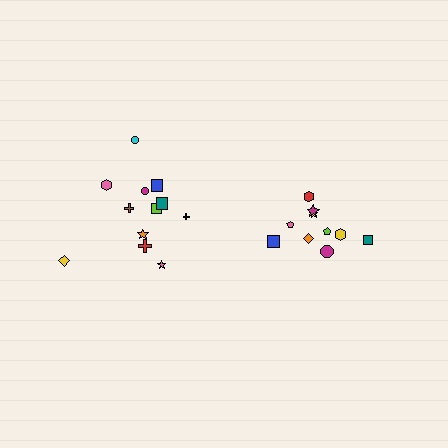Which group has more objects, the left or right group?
The left group.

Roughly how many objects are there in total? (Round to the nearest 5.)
Roughly 20 objects in total.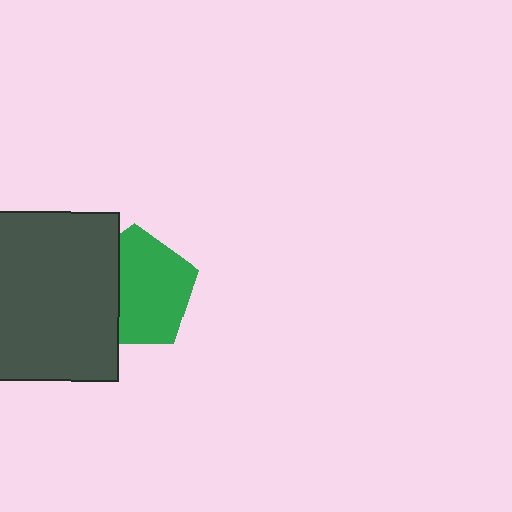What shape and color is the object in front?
The object in front is a dark gray square.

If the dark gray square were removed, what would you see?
You would see the complete green pentagon.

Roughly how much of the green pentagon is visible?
Most of it is visible (roughly 67%).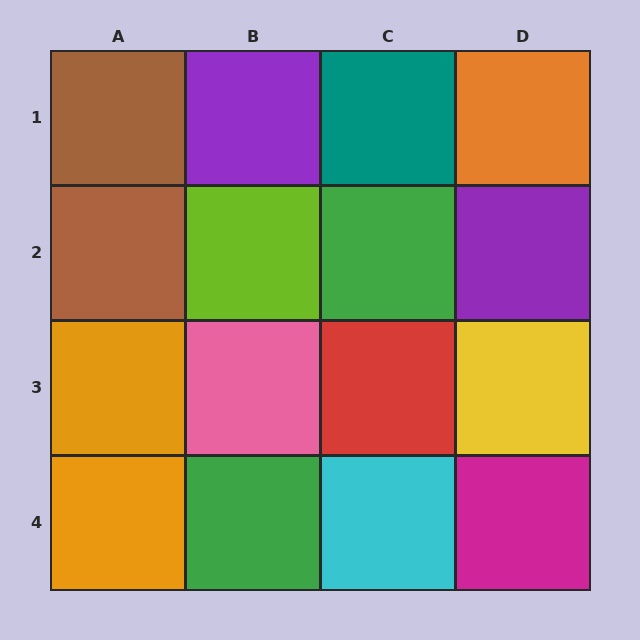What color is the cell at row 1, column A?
Brown.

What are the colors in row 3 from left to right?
Orange, pink, red, yellow.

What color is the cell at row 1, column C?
Teal.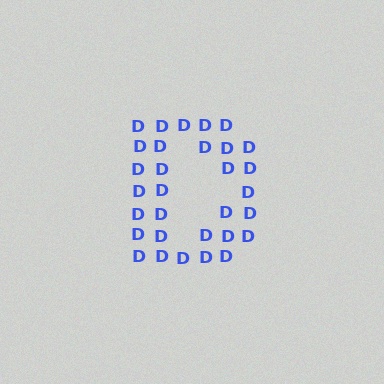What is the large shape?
The large shape is the letter D.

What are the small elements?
The small elements are letter D's.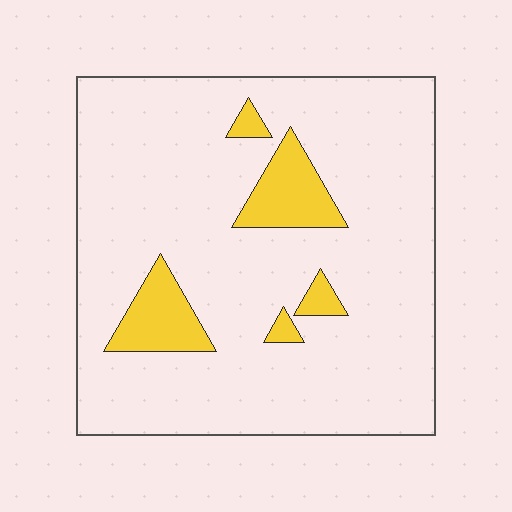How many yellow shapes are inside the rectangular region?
5.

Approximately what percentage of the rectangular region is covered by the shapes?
Approximately 10%.